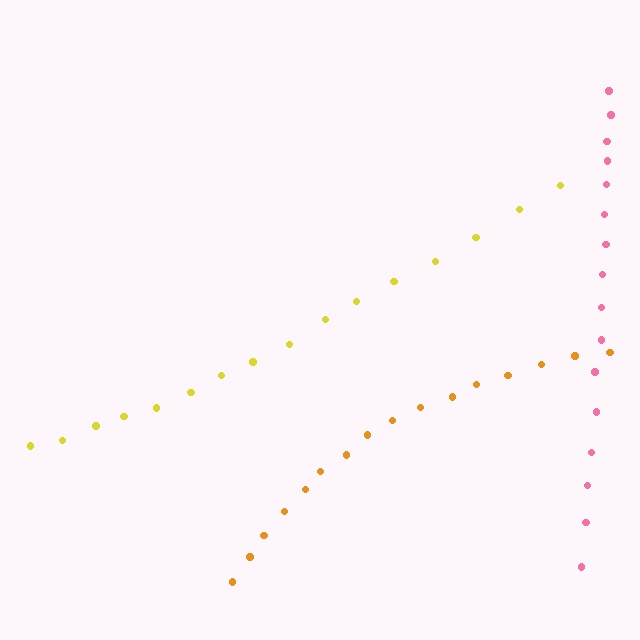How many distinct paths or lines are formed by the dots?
There are 3 distinct paths.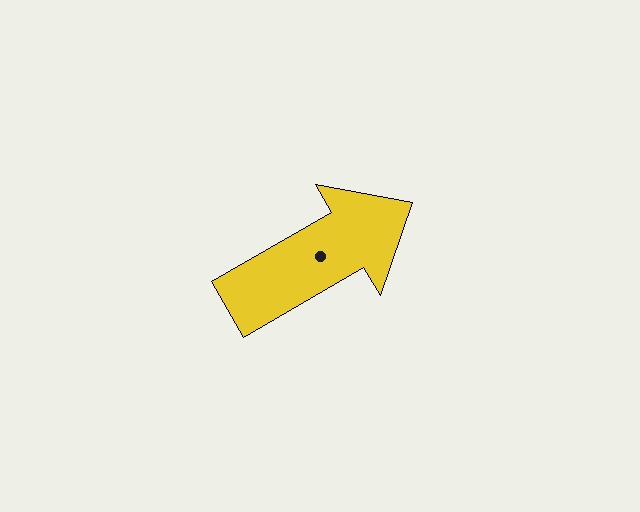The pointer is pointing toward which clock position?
Roughly 2 o'clock.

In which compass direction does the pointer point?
Northeast.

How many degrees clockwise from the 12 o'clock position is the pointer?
Approximately 60 degrees.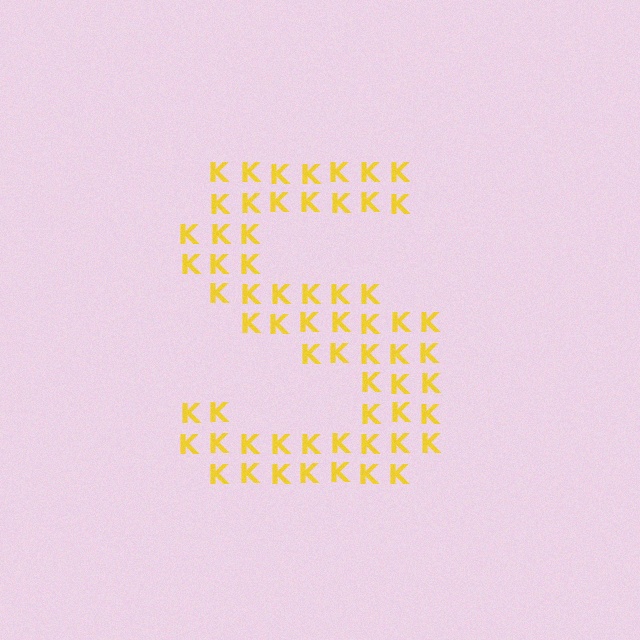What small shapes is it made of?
It is made of small letter K's.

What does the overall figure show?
The overall figure shows the letter S.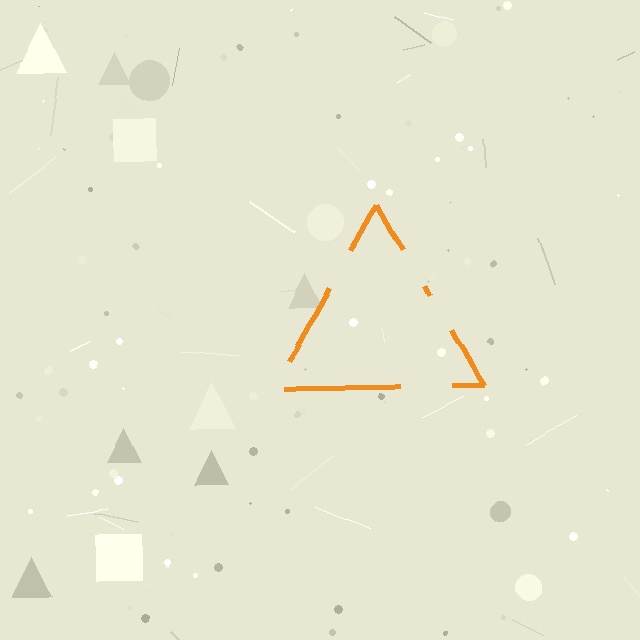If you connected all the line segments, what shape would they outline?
They would outline a triangle.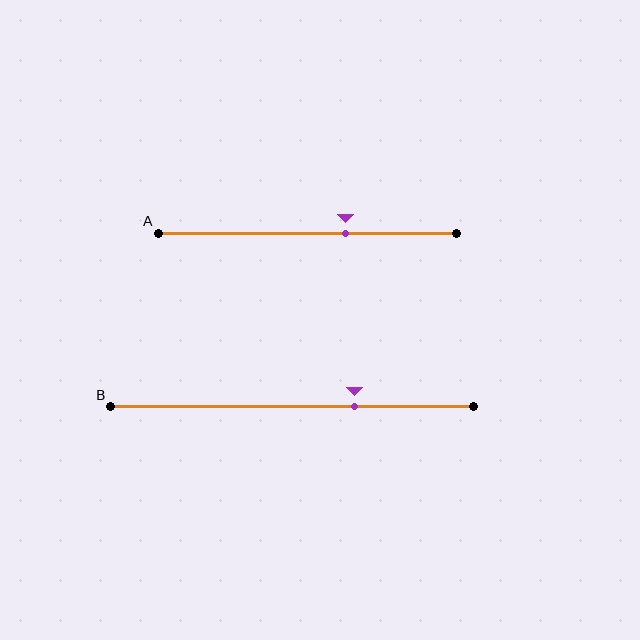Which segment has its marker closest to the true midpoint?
Segment A has its marker closest to the true midpoint.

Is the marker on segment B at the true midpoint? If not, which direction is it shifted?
No, the marker on segment B is shifted to the right by about 17% of the segment length.